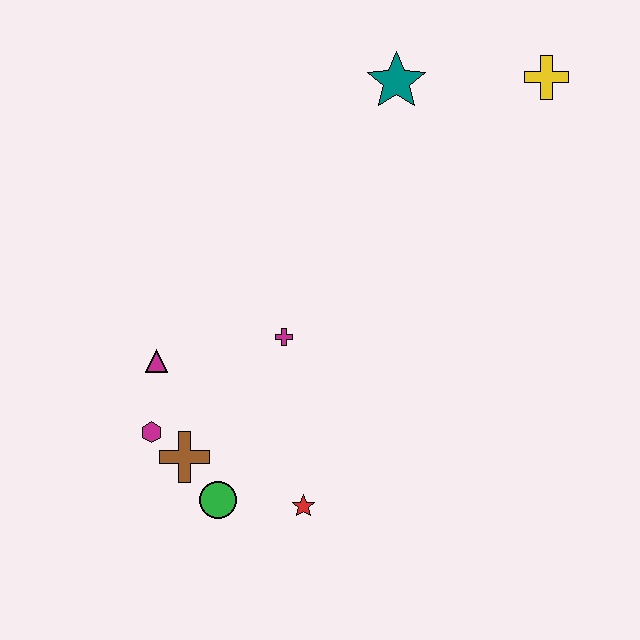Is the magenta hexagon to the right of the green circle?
No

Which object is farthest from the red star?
The yellow cross is farthest from the red star.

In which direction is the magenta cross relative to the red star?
The magenta cross is above the red star.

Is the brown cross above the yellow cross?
No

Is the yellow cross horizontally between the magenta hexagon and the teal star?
No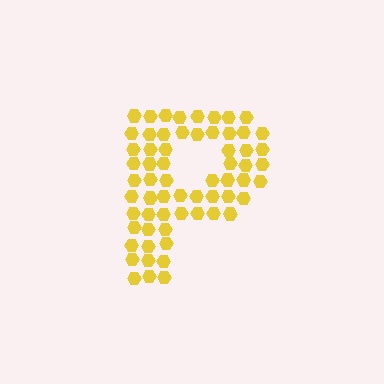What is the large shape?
The large shape is the letter P.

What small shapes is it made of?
It is made of small hexagons.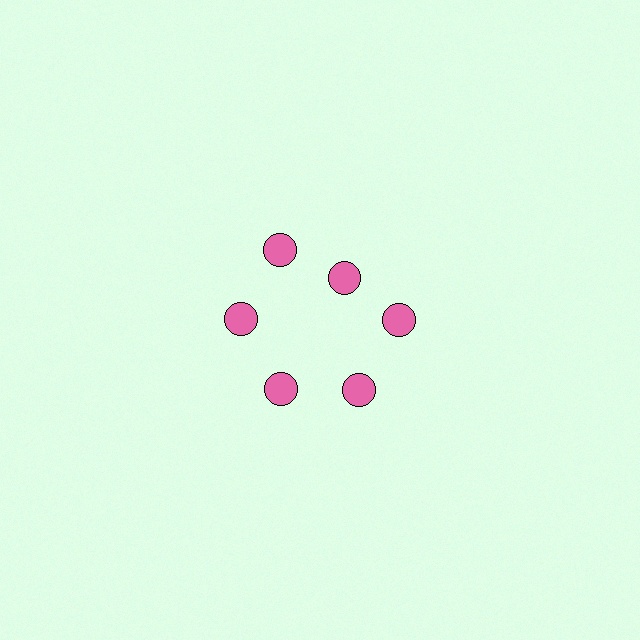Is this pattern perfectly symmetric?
No. The 6 pink circles are arranged in a ring, but one element near the 1 o'clock position is pulled inward toward the center, breaking the 6-fold rotational symmetry.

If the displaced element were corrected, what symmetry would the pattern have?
It would have 6-fold rotational symmetry — the pattern would map onto itself every 60 degrees.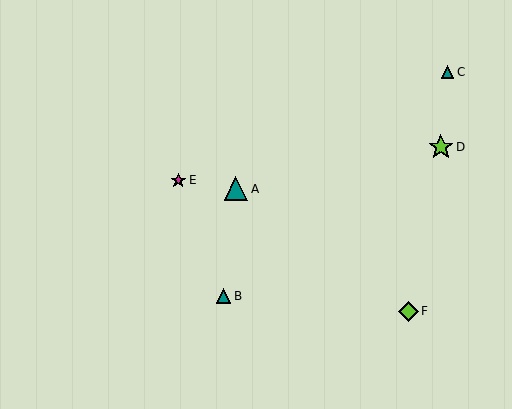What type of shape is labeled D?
Shape D is a lime star.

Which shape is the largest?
The lime star (labeled D) is the largest.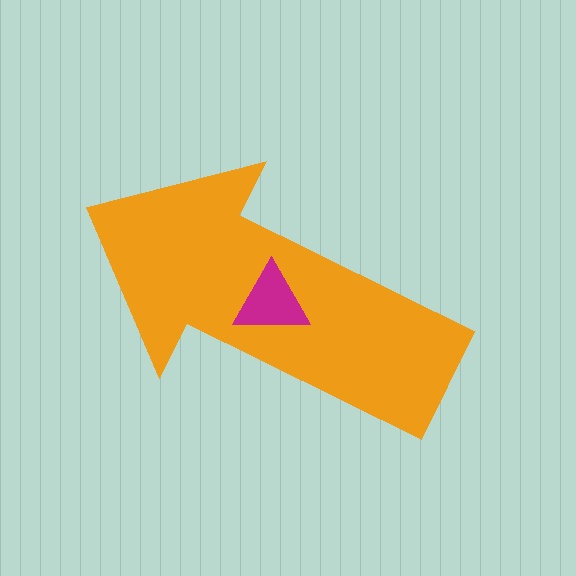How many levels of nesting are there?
2.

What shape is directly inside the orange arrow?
The magenta triangle.